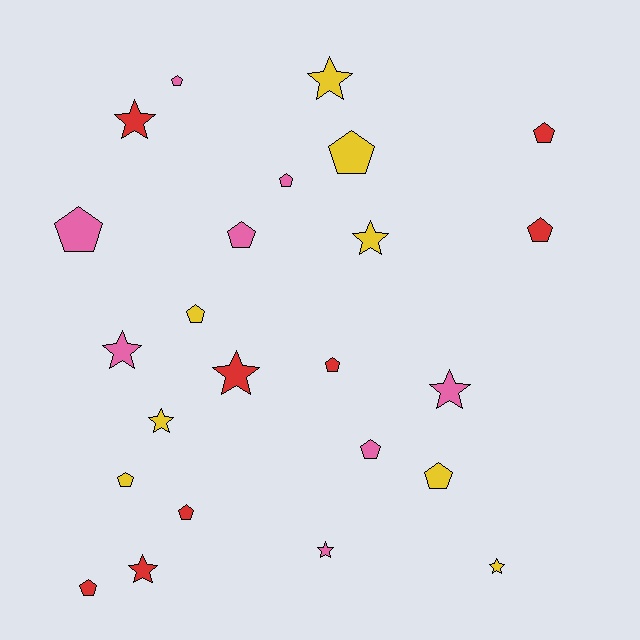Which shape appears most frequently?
Pentagon, with 14 objects.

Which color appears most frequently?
Yellow, with 8 objects.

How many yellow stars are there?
There are 4 yellow stars.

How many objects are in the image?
There are 24 objects.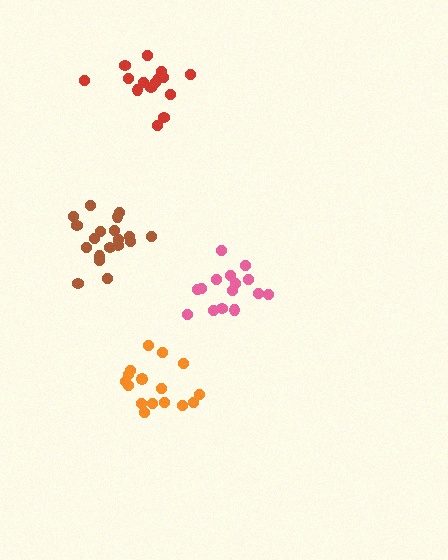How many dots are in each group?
Group 1: 15 dots, Group 2: 16 dots, Group 3: 16 dots, Group 4: 19 dots (66 total).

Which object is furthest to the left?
The brown cluster is leftmost.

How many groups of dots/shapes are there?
There are 4 groups.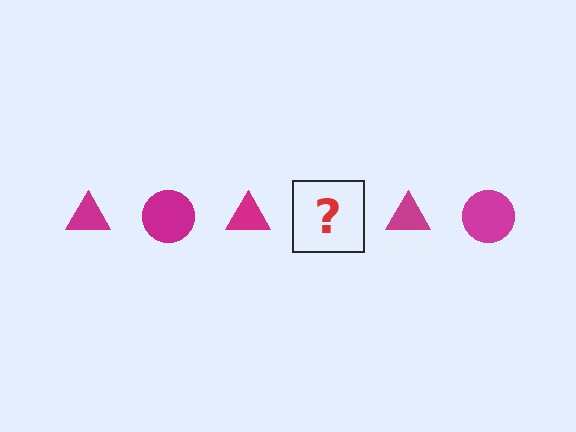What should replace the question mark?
The question mark should be replaced with a magenta circle.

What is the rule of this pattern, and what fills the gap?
The rule is that the pattern cycles through triangle, circle shapes in magenta. The gap should be filled with a magenta circle.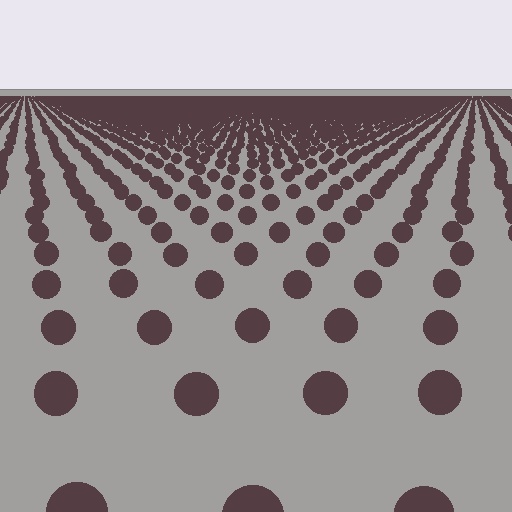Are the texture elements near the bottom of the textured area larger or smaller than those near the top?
Larger. Near the bottom, elements are closer to the viewer and appear at a bigger on-screen size.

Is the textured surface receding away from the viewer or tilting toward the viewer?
The surface is receding away from the viewer. Texture elements get smaller and denser toward the top.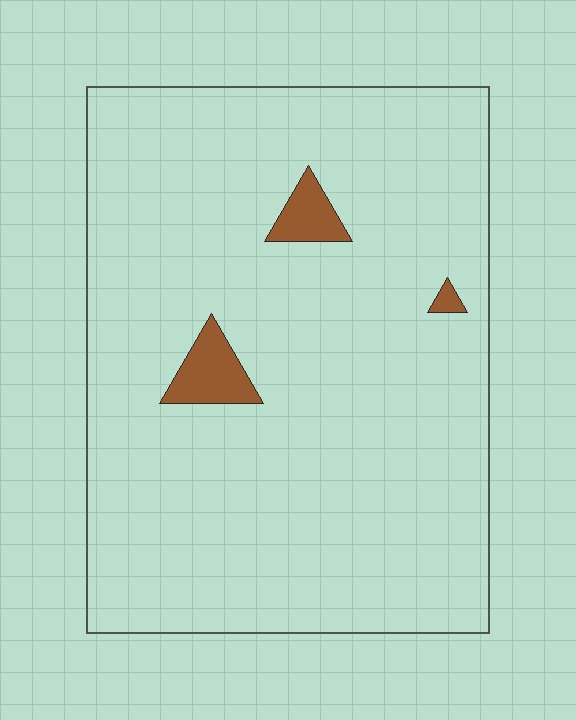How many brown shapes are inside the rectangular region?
3.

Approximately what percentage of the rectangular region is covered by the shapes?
Approximately 5%.